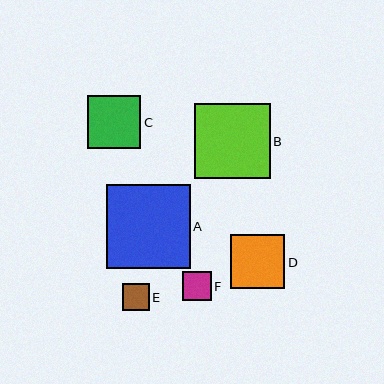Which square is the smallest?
Square E is the smallest with a size of approximately 27 pixels.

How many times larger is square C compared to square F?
Square C is approximately 1.8 times the size of square F.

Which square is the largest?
Square A is the largest with a size of approximately 84 pixels.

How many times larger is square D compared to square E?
Square D is approximately 2.0 times the size of square E.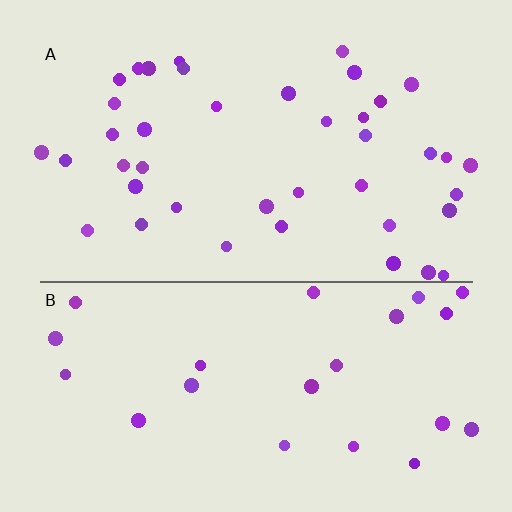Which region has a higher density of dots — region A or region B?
A (the top).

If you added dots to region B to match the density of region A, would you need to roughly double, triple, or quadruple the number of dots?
Approximately double.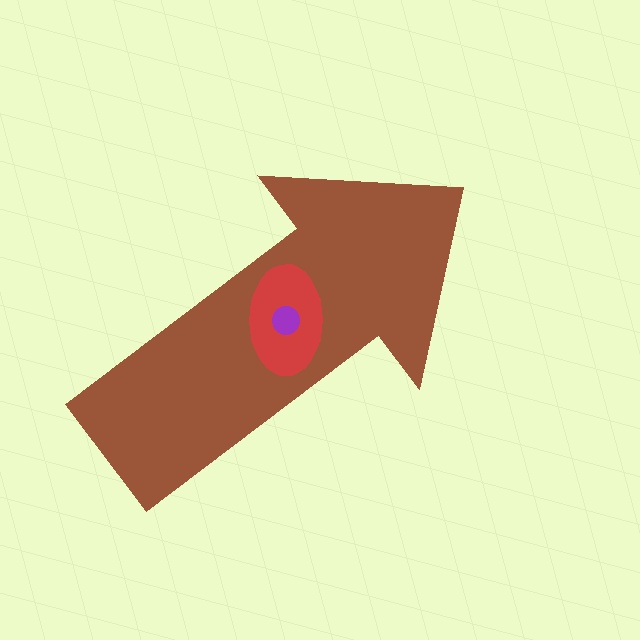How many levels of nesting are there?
3.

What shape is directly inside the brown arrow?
The red ellipse.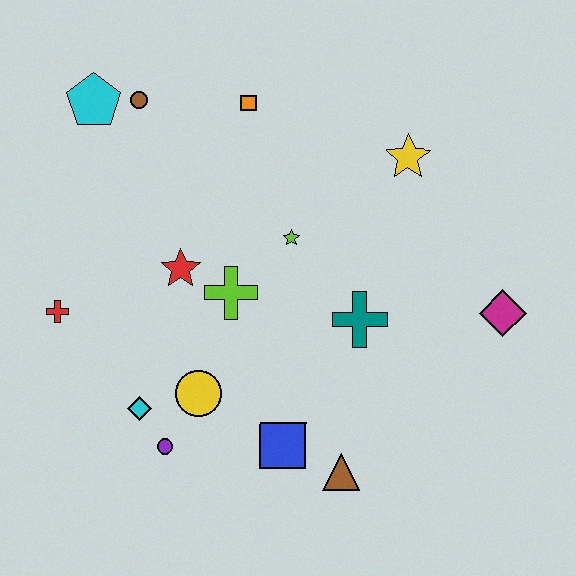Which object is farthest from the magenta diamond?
The cyan pentagon is farthest from the magenta diamond.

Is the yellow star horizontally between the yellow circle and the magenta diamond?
Yes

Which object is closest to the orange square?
The brown circle is closest to the orange square.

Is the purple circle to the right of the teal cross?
No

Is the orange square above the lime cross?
Yes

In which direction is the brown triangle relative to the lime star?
The brown triangle is below the lime star.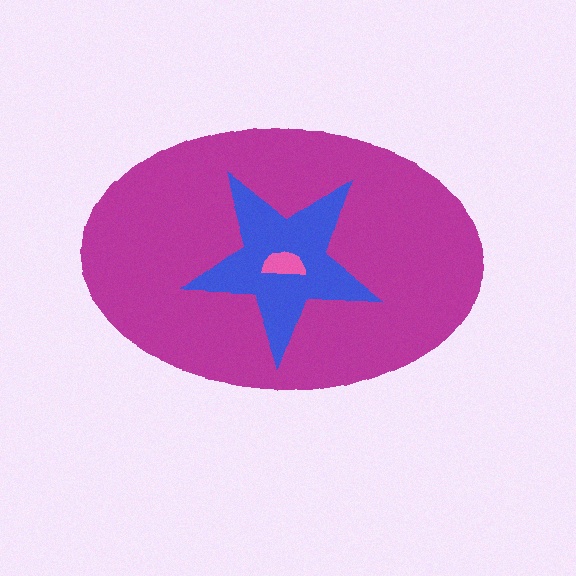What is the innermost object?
The pink semicircle.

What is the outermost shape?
The magenta ellipse.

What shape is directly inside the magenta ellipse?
The blue star.